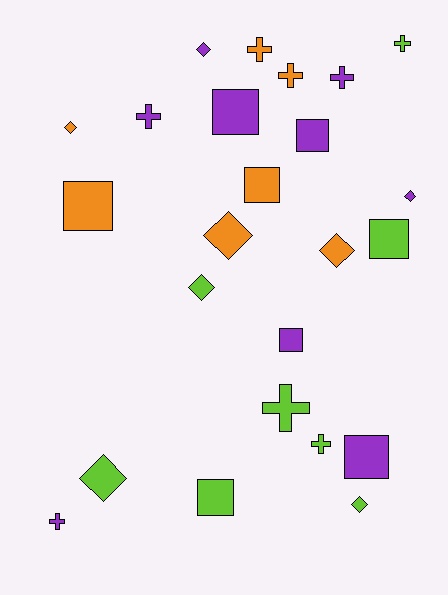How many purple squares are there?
There are 4 purple squares.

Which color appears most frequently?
Purple, with 9 objects.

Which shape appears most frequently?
Square, with 8 objects.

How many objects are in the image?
There are 24 objects.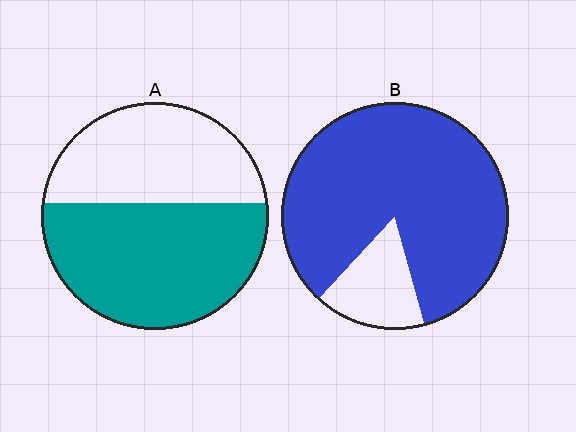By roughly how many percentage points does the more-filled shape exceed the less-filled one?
By roughly 25 percentage points (B over A).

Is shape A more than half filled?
Yes.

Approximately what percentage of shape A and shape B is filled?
A is approximately 55% and B is approximately 85%.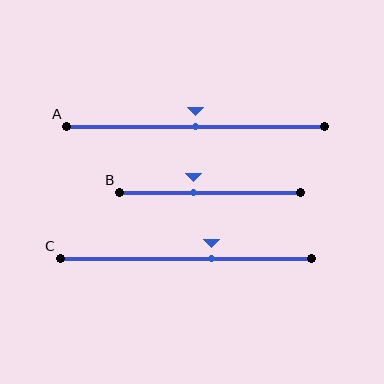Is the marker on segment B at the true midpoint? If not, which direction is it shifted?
No, the marker on segment B is shifted to the left by about 9% of the segment length.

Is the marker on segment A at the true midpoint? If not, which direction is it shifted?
Yes, the marker on segment A is at the true midpoint.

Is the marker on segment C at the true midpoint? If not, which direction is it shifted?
No, the marker on segment C is shifted to the right by about 10% of the segment length.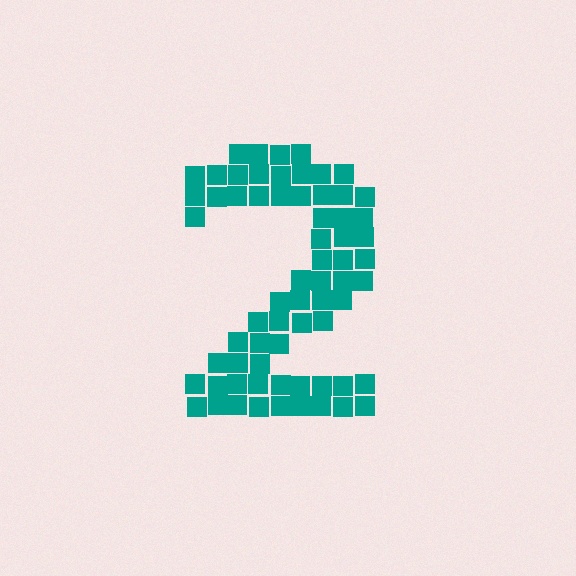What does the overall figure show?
The overall figure shows the digit 2.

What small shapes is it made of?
It is made of small squares.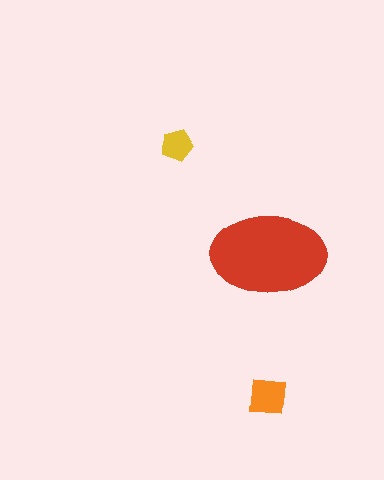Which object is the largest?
The red ellipse.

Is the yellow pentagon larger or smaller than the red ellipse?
Smaller.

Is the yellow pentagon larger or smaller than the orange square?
Smaller.